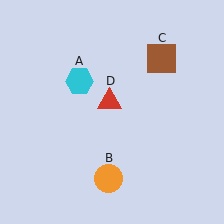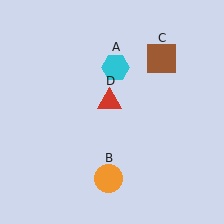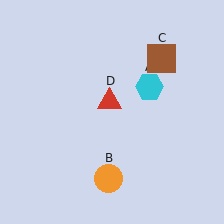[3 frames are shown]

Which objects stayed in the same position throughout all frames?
Orange circle (object B) and brown square (object C) and red triangle (object D) remained stationary.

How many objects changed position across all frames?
1 object changed position: cyan hexagon (object A).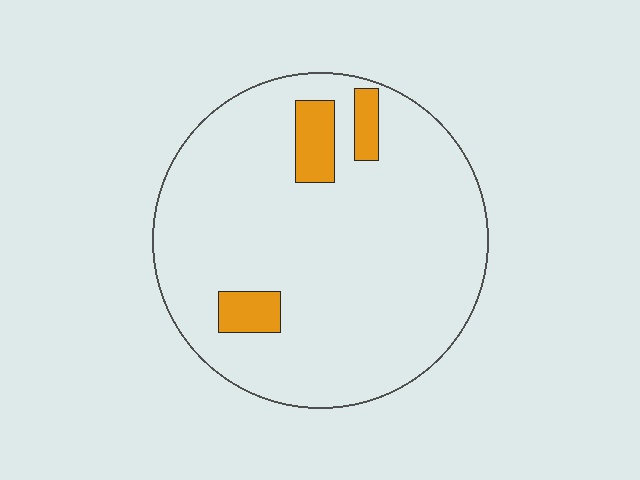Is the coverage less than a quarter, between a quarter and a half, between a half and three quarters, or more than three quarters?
Less than a quarter.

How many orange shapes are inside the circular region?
3.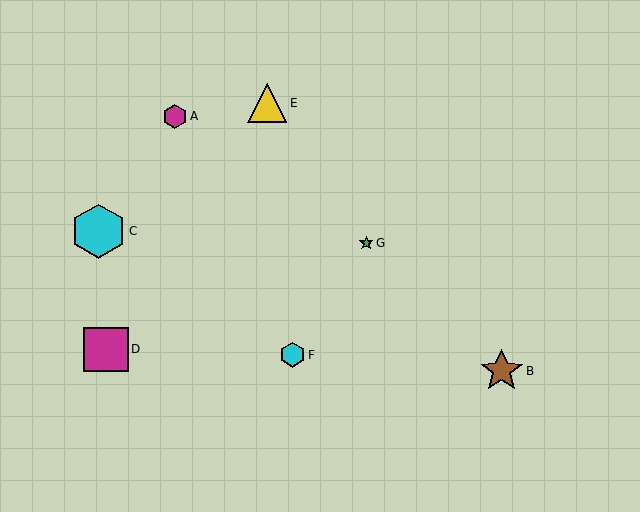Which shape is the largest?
The cyan hexagon (labeled C) is the largest.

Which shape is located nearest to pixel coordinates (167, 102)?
The magenta hexagon (labeled A) at (175, 116) is nearest to that location.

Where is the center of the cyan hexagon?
The center of the cyan hexagon is at (99, 231).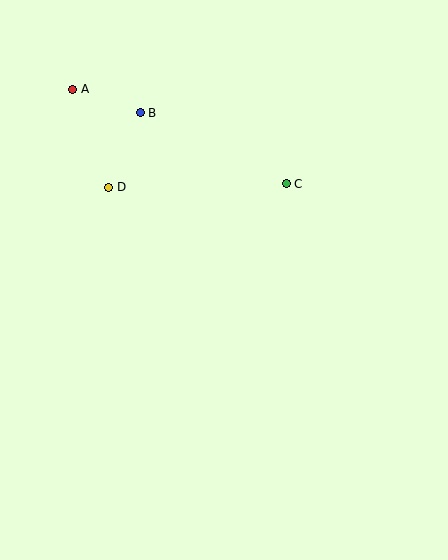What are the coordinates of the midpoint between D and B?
The midpoint between D and B is at (125, 150).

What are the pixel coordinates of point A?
Point A is at (73, 90).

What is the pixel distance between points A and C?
The distance between A and C is 234 pixels.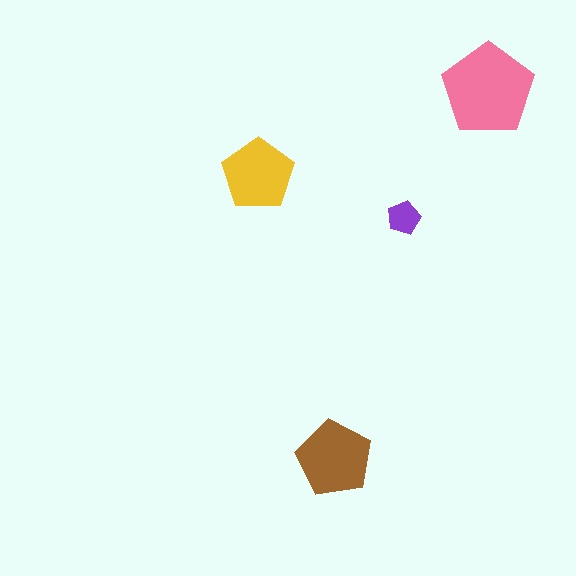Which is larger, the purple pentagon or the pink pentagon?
The pink one.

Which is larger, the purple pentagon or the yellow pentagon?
The yellow one.